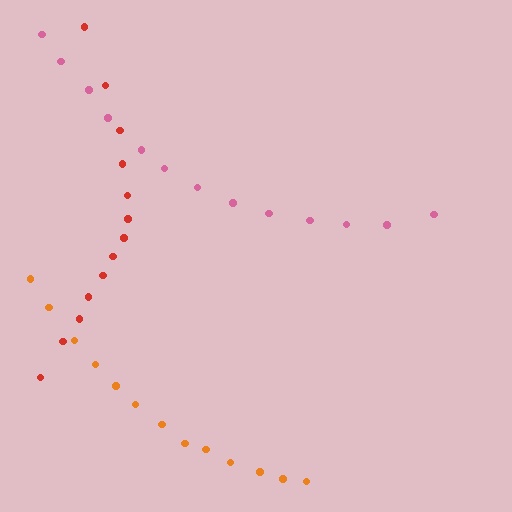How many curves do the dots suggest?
There are 3 distinct paths.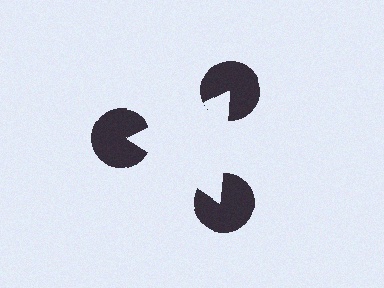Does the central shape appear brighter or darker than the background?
It typically appears slightly brighter than the background, even though no actual brightness change is drawn.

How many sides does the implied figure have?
3 sides.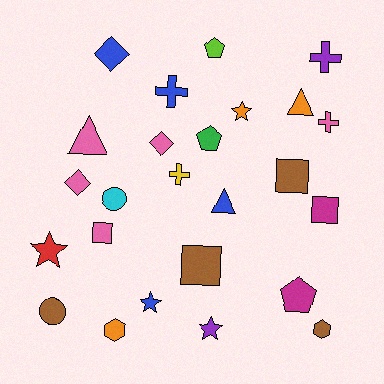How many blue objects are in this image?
There are 4 blue objects.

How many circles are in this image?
There are 2 circles.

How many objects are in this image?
There are 25 objects.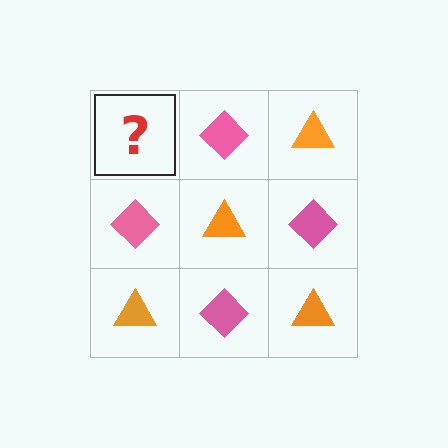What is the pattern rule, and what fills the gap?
The rule is that it alternates orange triangle and pink diamond in a checkerboard pattern. The gap should be filled with an orange triangle.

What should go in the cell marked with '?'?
The missing cell should contain an orange triangle.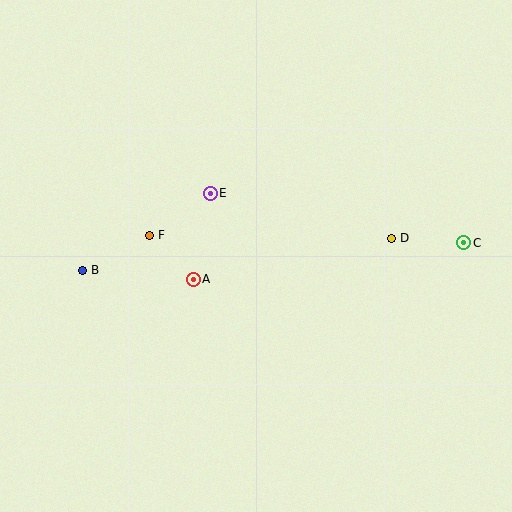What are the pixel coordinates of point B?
Point B is at (82, 270).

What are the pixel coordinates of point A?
Point A is at (193, 279).